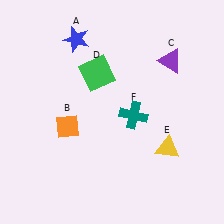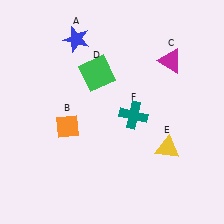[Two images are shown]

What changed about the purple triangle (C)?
In Image 1, C is purple. In Image 2, it changed to magenta.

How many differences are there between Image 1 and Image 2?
There is 1 difference between the two images.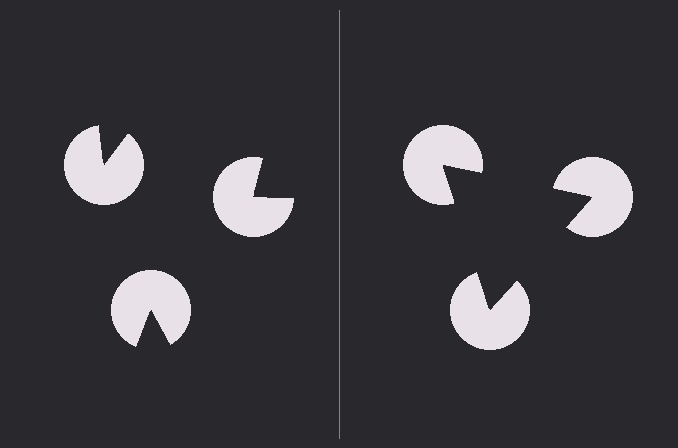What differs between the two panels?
The pac-man discs are positioned identically on both sides; only the wedge orientations differ. On the right they align to a triangle; on the left they are misaligned.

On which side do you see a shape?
An illusory triangle appears on the right side. On the left side the wedge cuts are rotated, so no coherent shape forms.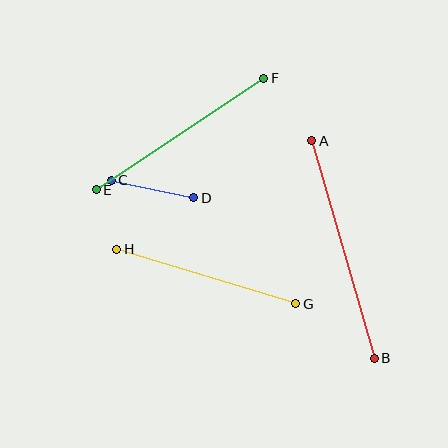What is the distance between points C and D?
The distance is approximately 84 pixels.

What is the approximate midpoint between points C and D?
The midpoint is at approximately (152, 189) pixels.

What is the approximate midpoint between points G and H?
The midpoint is at approximately (206, 276) pixels.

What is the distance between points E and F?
The distance is approximately 202 pixels.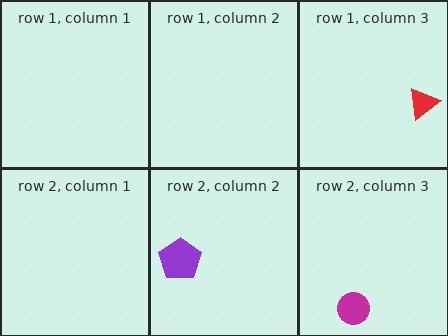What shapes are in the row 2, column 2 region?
The purple pentagon.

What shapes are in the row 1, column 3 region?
The red triangle.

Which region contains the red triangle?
The row 1, column 3 region.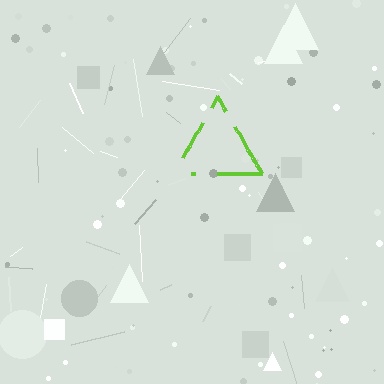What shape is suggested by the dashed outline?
The dashed outline suggests a triangle.